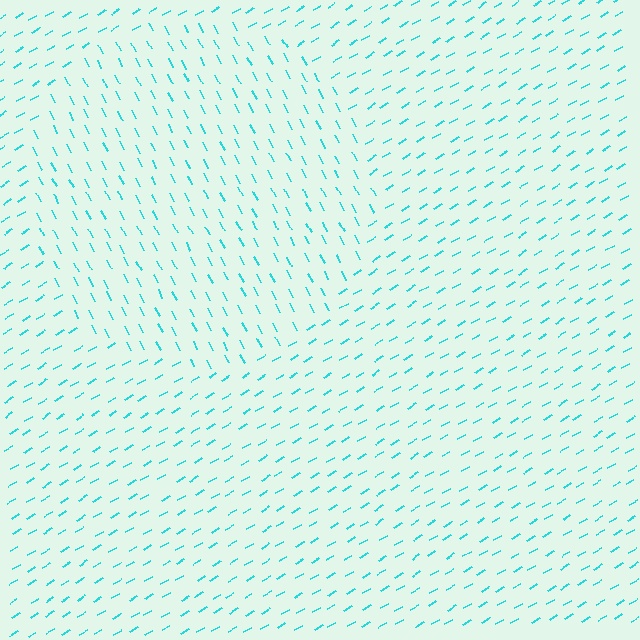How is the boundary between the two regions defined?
The boundary is defined purely by a change in line orientation (approximately 88 degrees difference). All lines are the same color and thickness.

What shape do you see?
I see a circle.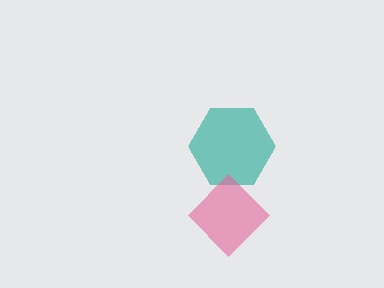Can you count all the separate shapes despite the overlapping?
Yes, there are 2 separate shapes.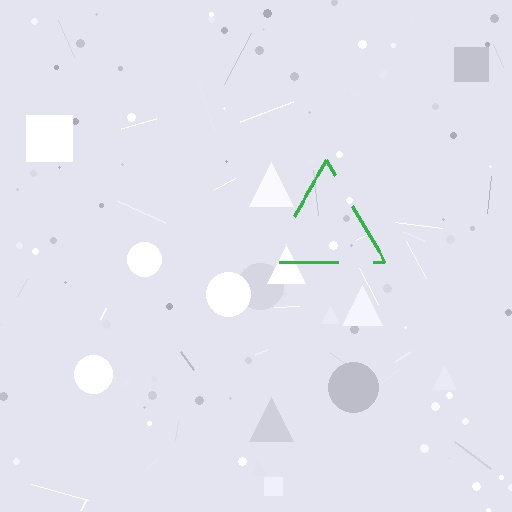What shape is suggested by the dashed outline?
The dashed outline suggests a triangle.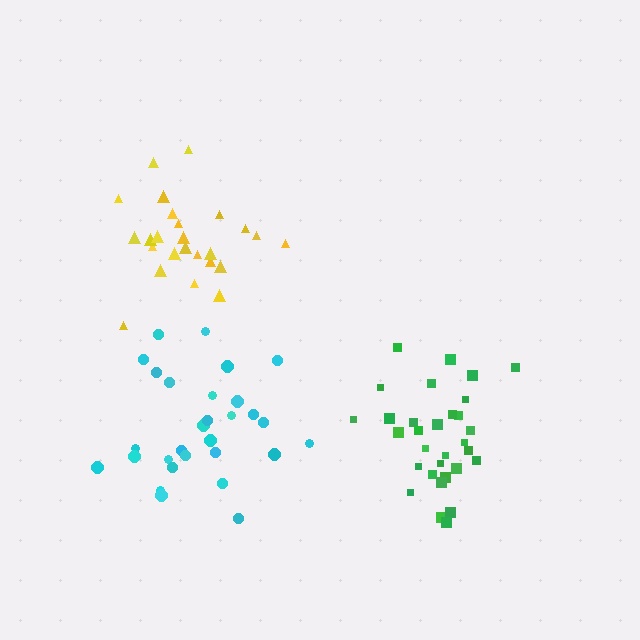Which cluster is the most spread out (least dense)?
Cyan.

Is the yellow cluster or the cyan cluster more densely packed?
Yellow.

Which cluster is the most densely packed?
Yellow.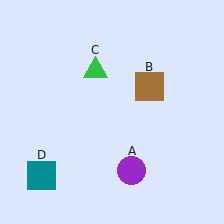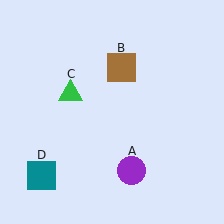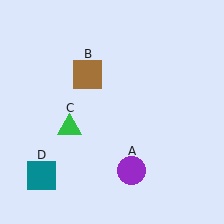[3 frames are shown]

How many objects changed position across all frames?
2 objects changed position: brown square (object B), green triangle (object C).